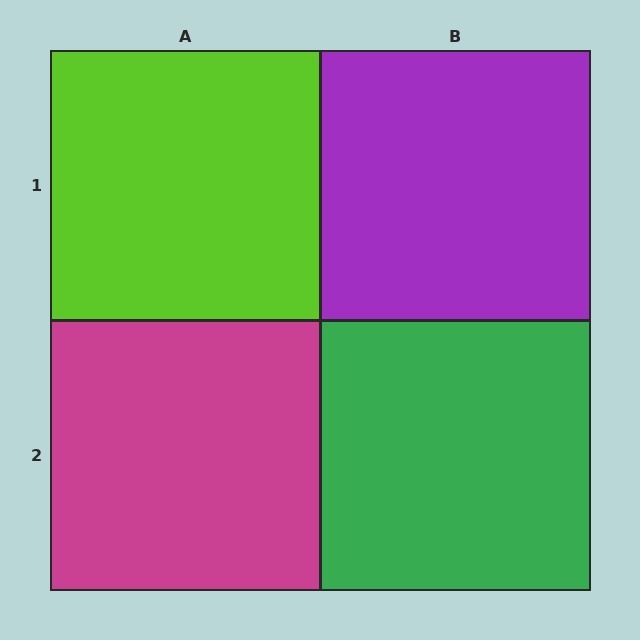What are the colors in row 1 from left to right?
Lime, purple.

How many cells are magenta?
1 cell is magenta.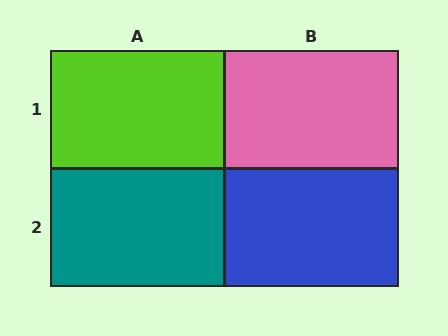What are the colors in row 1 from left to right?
Lime, pink.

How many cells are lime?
1 cell is lime.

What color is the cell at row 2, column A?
Teal.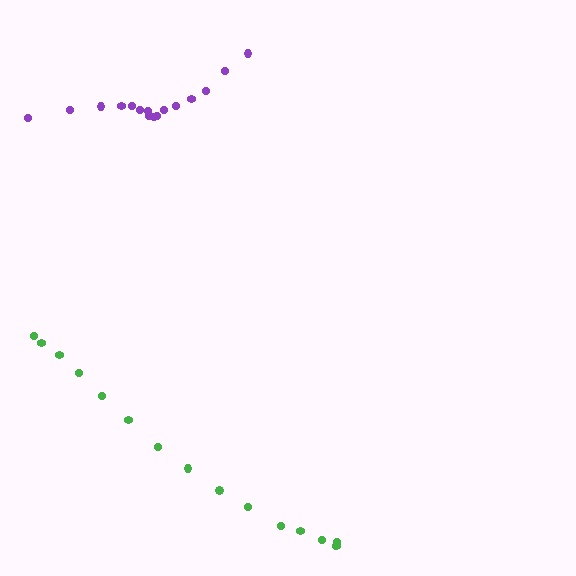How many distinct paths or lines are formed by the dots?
There are 2 distinct paths.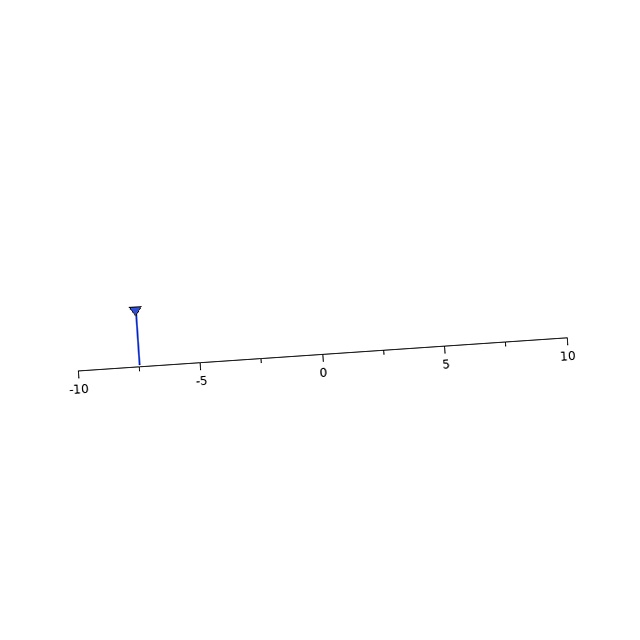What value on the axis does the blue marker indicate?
The marker indicates approximately -7.5.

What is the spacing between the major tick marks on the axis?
The major ticks are spaced 5 apart.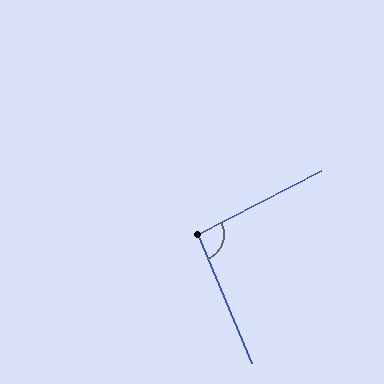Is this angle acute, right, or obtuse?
It is approximately a right angle.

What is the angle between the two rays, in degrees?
Approximately 94 degrees.